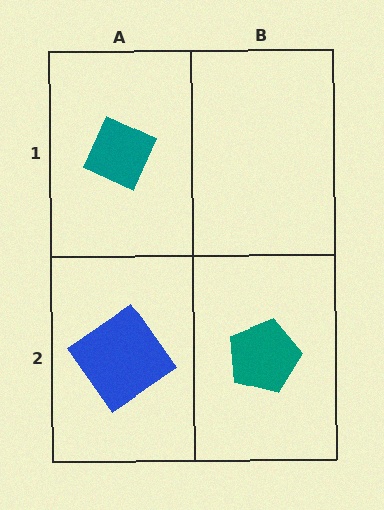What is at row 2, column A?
A blue diamond.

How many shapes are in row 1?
1 shape.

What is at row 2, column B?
A teal pentagon.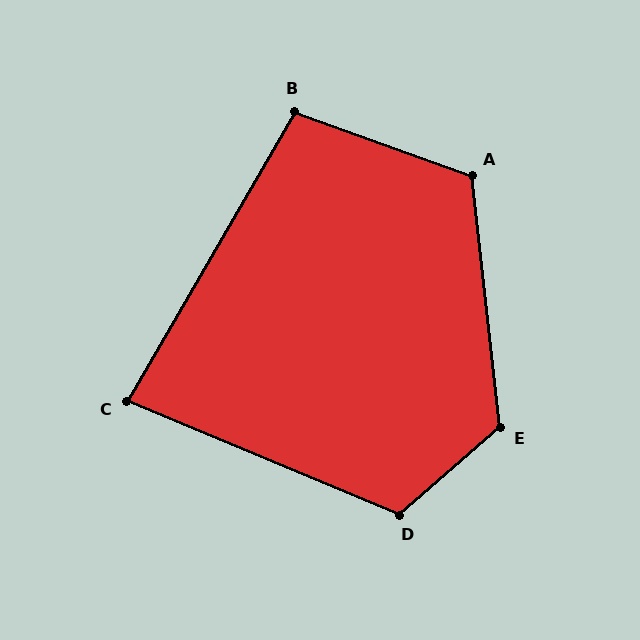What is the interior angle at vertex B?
Approximately 100 degrees (obtuse).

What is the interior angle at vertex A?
Approximately 116 degrees (obtuse).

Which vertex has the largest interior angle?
E, at approximately 124 degrees.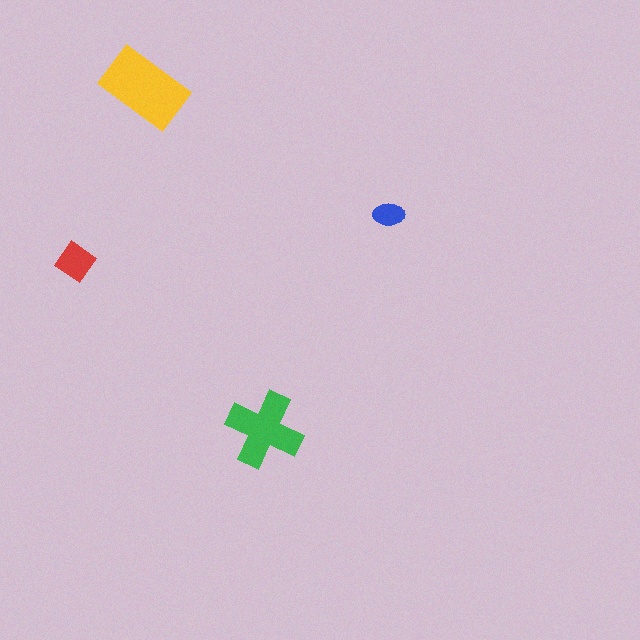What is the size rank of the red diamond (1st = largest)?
3rd.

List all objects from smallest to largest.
The blue ellipse, the red diamond, the green cross, the yellow rectangle.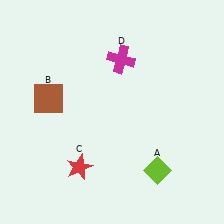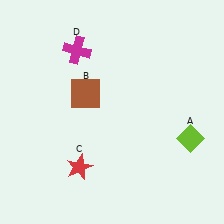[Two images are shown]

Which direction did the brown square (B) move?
The brown square (B) moved right.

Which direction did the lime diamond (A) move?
The lime diamond (A) moved right.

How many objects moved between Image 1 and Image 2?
3 objects moved between the two images.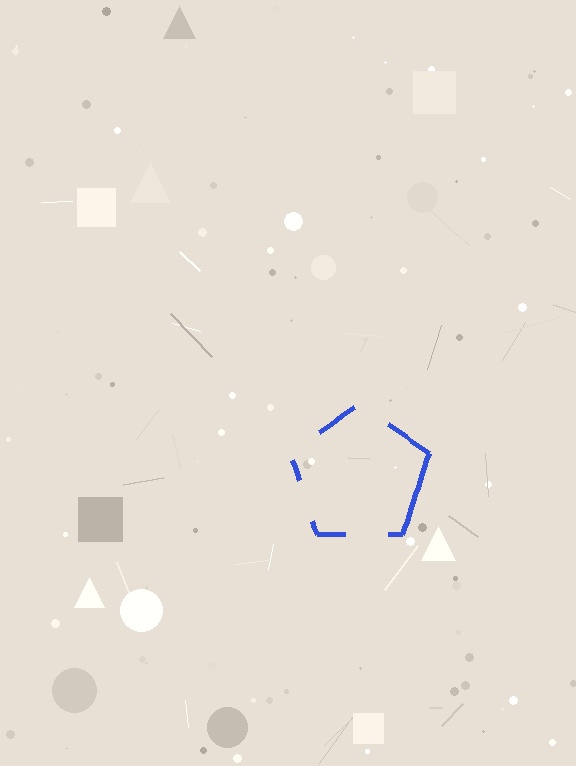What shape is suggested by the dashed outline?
The dashed outline suggests a pentagon.